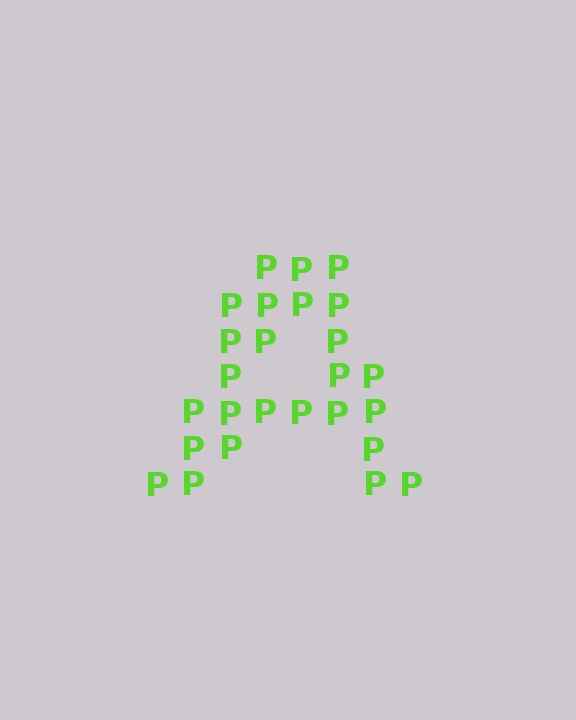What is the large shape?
The large shape is the letter A.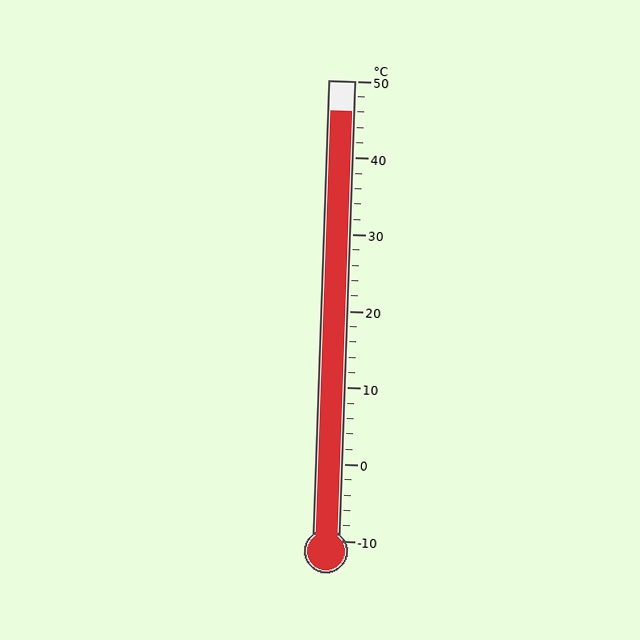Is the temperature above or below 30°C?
The temperature is above 30°C.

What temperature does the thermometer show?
The thermometer shows approximately 46°C.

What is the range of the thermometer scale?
The thermometer scale ranges from -10°C to 50°C.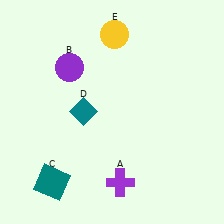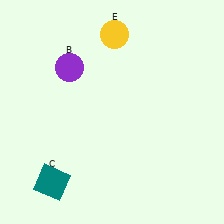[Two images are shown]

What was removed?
The teal diamond (D), the purple cross (A) were removed in Image 2.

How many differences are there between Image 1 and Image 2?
There are 2 differences between the two images.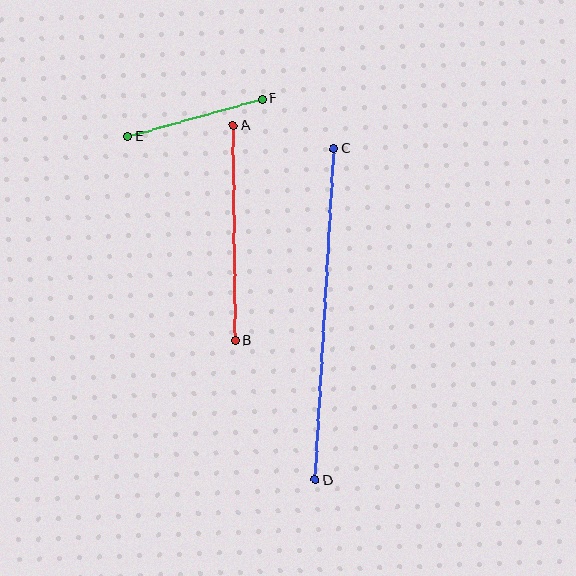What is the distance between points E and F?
The distance is approximately 139 pixels.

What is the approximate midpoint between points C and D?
The midpoint is at approximately (325, 314) pixels.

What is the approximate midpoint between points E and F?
The midpoint is at approximately (195, 118) pixels.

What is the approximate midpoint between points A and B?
The midpoint is at approximately (234, 233) pixels.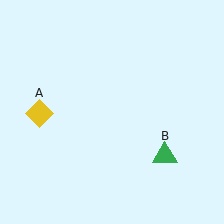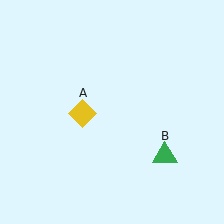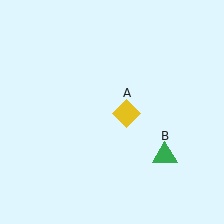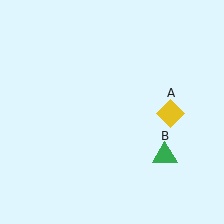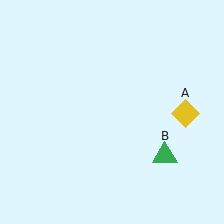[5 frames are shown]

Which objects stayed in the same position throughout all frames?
Green triangle (object B) remained stationary.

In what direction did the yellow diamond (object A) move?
The yellow diamond (object A) moved right.